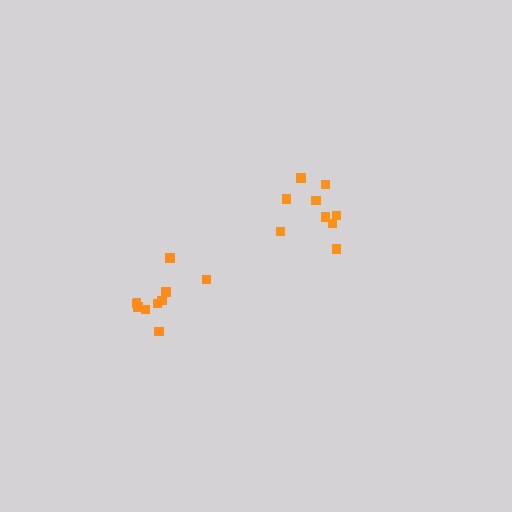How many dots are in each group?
Group 1: 9 dots, Group 2: 9 dots (18 total).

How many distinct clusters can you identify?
There are 2 distinct clusters.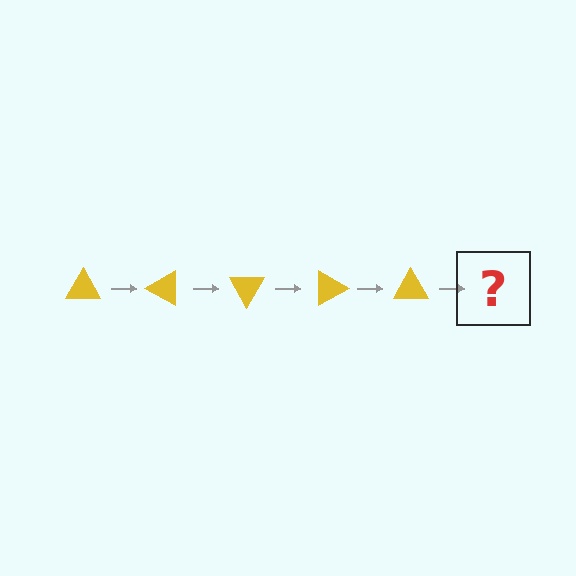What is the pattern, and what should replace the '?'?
The pattern is that the triangle rotates 30 degrees each step. The '?' should be a yellow triangle rotated 150 degrees.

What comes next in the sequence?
The next element should be a yellow triangle rotated 150 degrees.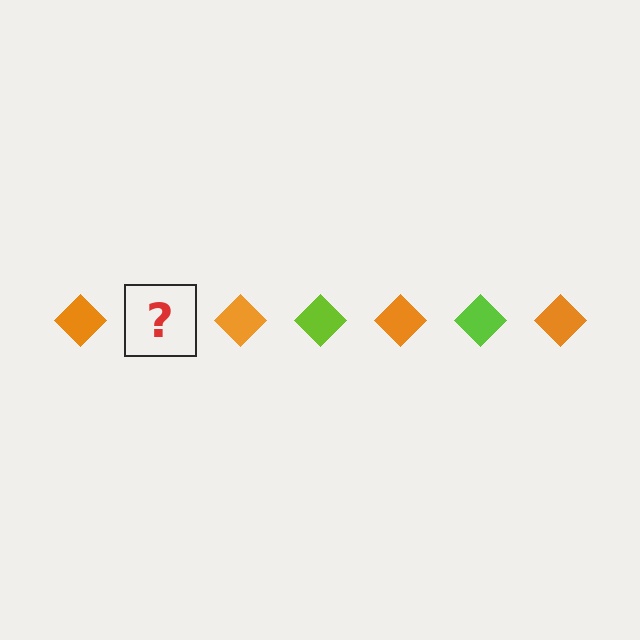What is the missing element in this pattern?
The missing element is a lime diamond.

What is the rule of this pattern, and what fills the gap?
The rule is that the pattern cycles through orange, lime diamonds. The gap should be filled with a lime diamond.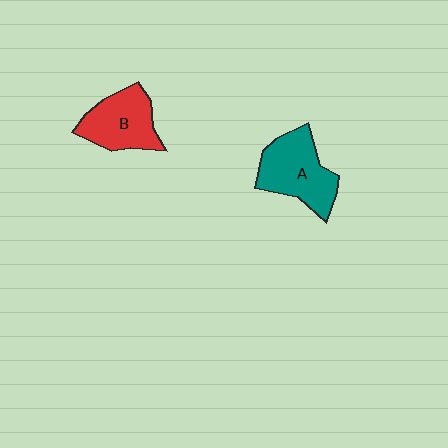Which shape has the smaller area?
Shape B (red).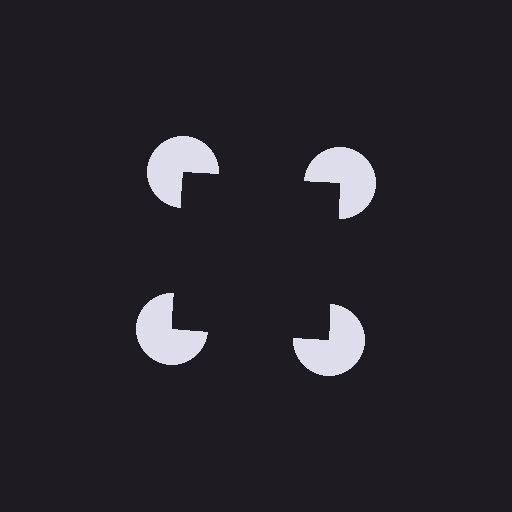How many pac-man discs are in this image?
There are 4 — one at each vertex of the illusory square.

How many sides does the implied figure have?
4 sides.